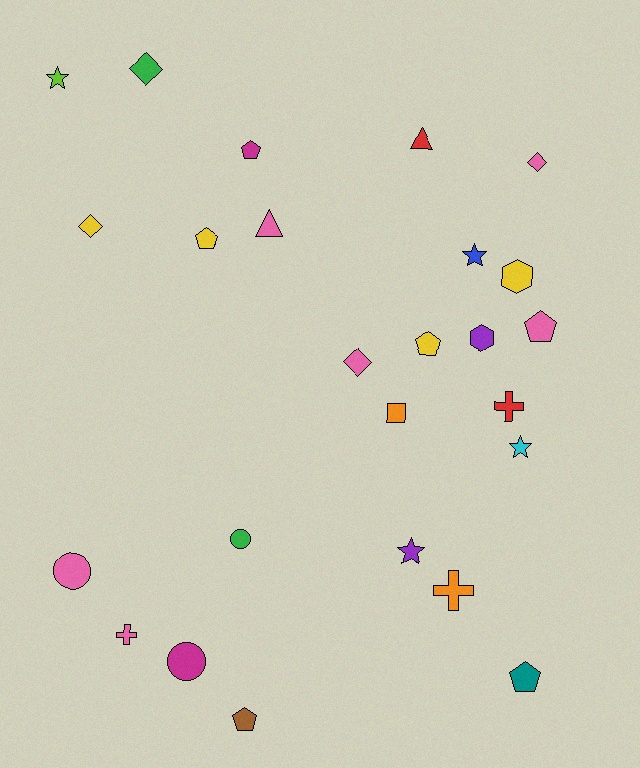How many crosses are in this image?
There are 3 crosses.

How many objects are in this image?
There are 25 objects.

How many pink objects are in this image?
There are 6 pink objects.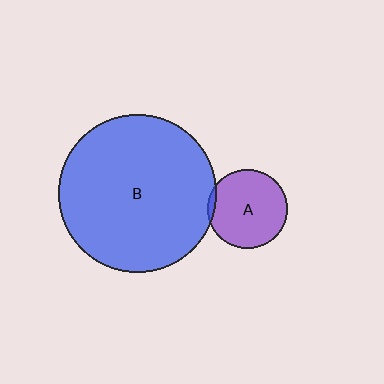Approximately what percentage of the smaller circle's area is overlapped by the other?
Approximately 5%.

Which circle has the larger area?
Circle B (blue).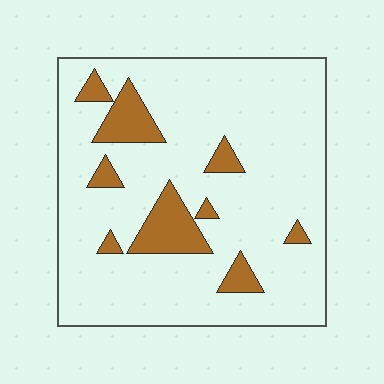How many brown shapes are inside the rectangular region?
9.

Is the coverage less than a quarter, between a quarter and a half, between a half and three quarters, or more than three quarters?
Less than a quarter.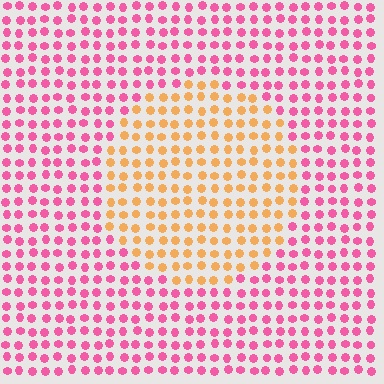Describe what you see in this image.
The image is filled with small pink elements in a uniform arrangement. A circle-shaped region is visible where the elements are tinted to a slightly different hue, forming a subtle color boundary.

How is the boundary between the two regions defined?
The boundary is defined purely by a slight shift in hue (about 62 degrees). Spacing, size, and orientation are identical on both sides.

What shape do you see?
I see a circle.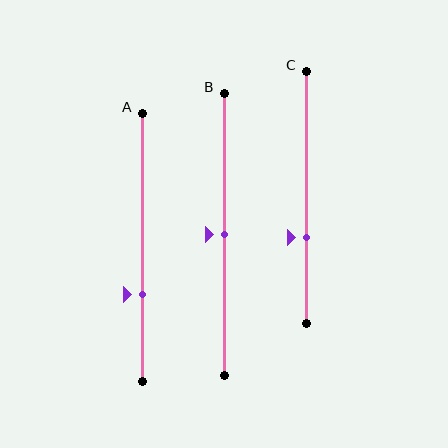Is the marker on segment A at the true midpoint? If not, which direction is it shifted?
No, the marker on segment A is shifted downward by about 17% of the segment length.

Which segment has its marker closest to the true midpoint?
Segment B has its marker closest to the true midpoint.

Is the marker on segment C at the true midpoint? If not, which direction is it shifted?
No, the marker on segment C is shifted downward by about 16% of the segment length.